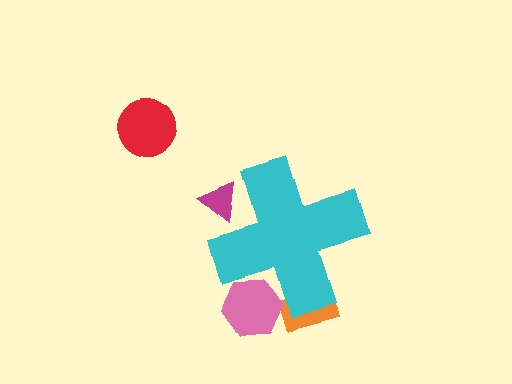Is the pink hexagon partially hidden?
Yes, the pink hexagon is partially hidden behind the cyan cross.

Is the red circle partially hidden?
No, the red circle is fully visible.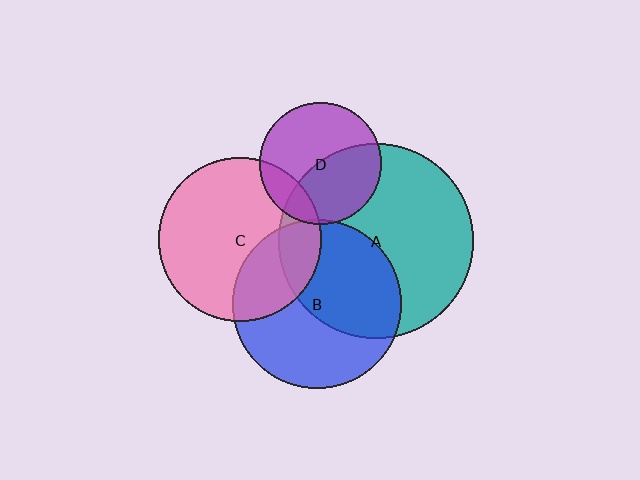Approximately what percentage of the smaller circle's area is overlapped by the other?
Approximately 50%.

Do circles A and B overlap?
Yes.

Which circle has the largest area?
Circle A (teal).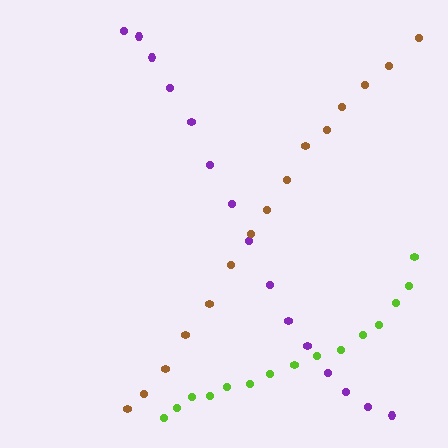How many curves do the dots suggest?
There are 3 distinct paths.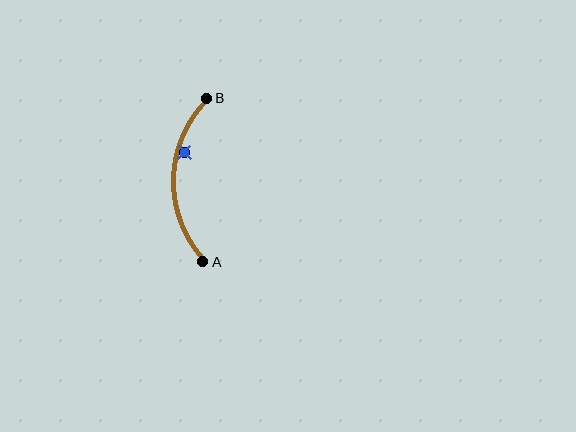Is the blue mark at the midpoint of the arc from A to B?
No — the blue mark does not lie on the arc at all. It sits slightly inside the curve.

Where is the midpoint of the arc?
The arc midpoint is the point on the curve farthest from the straight line joining A and B. It sits to the left of that line.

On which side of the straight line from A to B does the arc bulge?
The arc bulges to the left of the straight line connecting A and B.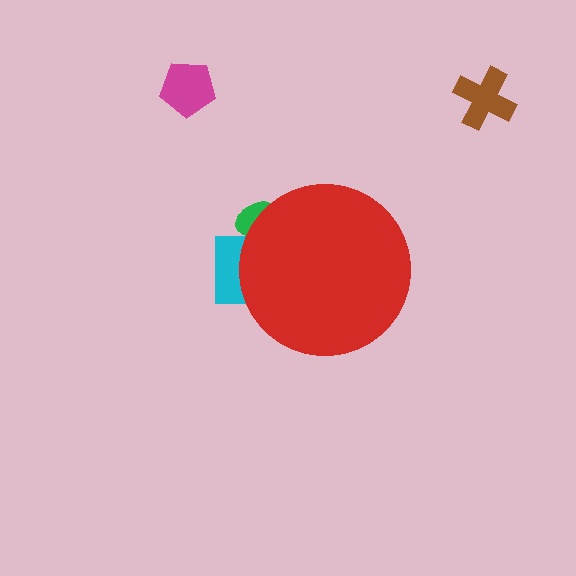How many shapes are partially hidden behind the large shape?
2 shapes are partially hidden.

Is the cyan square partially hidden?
Yes, the cyan square is partially hidden behind the red circle.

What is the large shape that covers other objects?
A red circle.